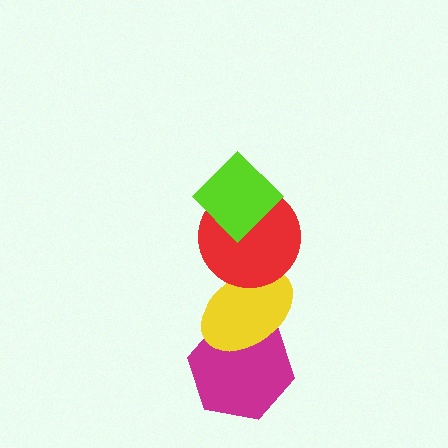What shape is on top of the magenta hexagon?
The yellow ellipse is on top of the magenta hexagon.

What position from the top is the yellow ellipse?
The yellow ellipse is 3rd from the top.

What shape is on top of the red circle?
The lime diamond is on top of the red circle.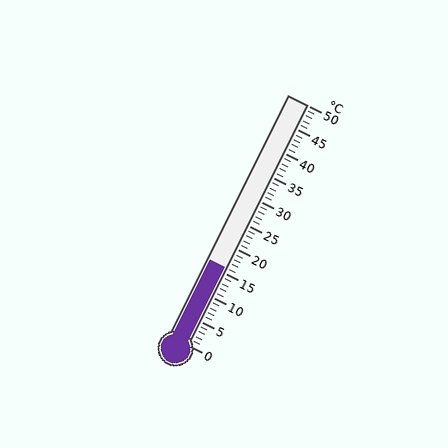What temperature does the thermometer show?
The thermometer shows approximately 16°C.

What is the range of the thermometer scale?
The thermometer scale ranges from 0°C to 50°C.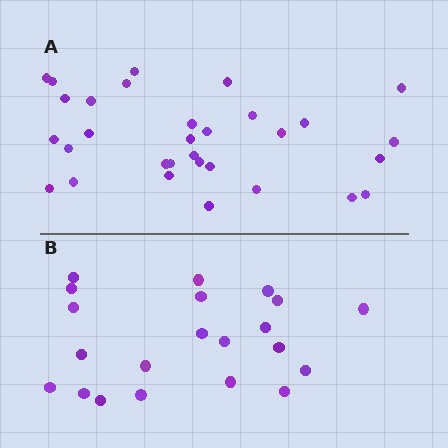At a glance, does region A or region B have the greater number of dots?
Region A (the top region) has more dots.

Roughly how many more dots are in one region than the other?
Region A has roughly 10 or so more dots than region B.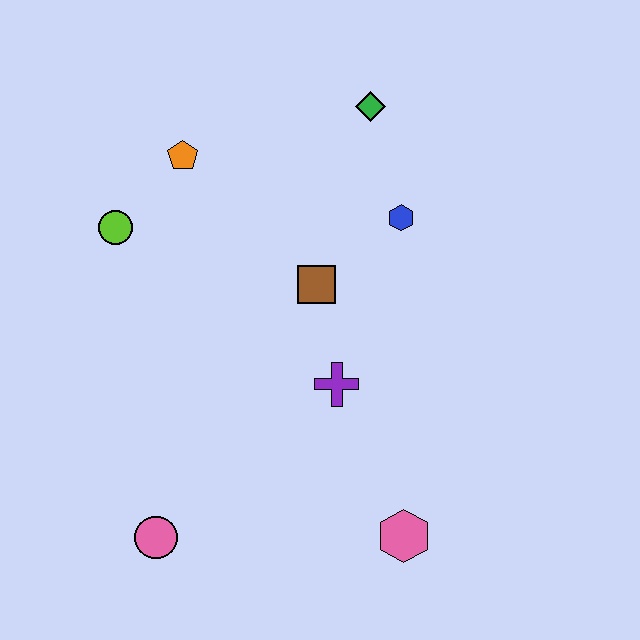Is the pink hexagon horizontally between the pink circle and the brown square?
No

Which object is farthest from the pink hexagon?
The orange pentagon is farthest from the pink hexagon.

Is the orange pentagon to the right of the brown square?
No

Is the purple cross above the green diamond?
No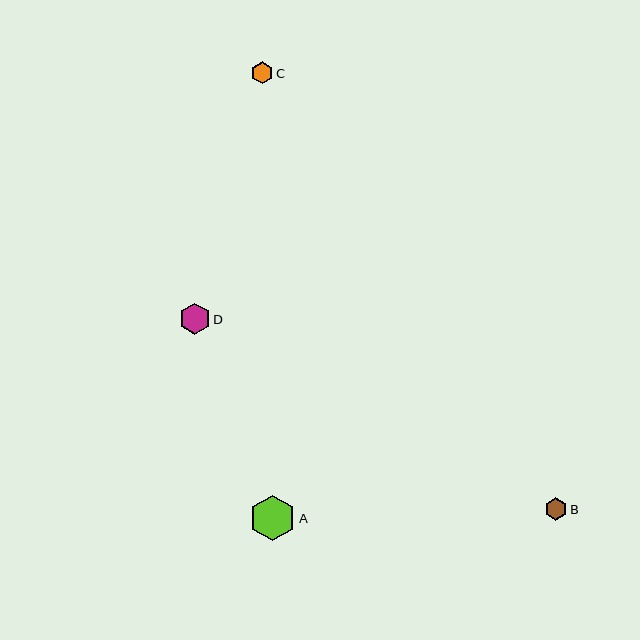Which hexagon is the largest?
Hexagon A is the largest with a size of approximately 46 pixels.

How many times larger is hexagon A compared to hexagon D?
Hexagon A is approximately 1.5 times the size of hexagon D.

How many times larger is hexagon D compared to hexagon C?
Hexagon D is approximately 1.4 times the size of hexagon C.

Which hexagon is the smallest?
Hexagon C is the smallest with a size of approximately 22 pixels.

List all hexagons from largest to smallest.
From largest to smallest: A, D, B, C.